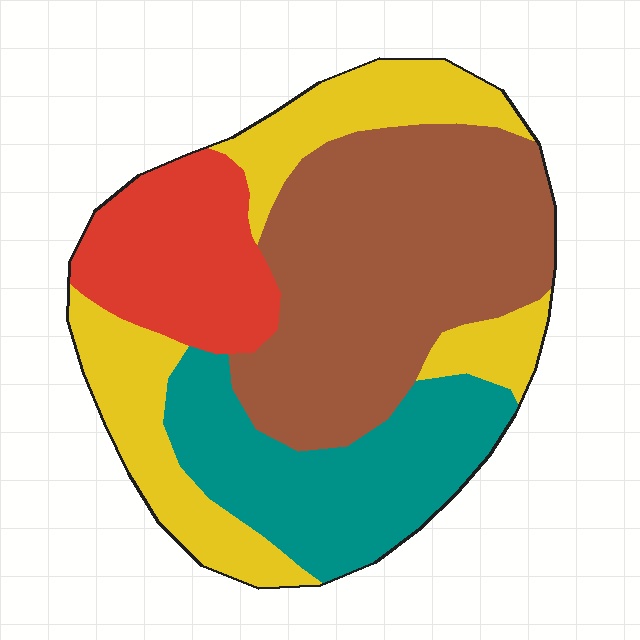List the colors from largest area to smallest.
From largest to smallest: brown, yellow, teal, red.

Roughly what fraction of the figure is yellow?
Yellow takes up about one quarter (1/4) of the figure.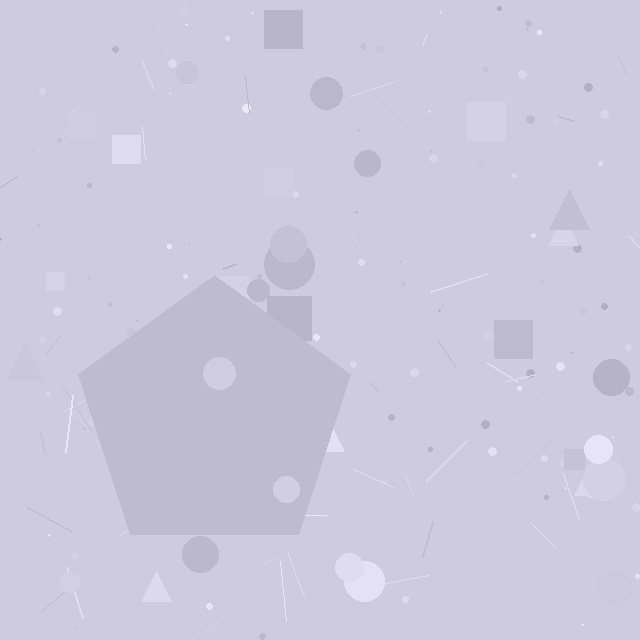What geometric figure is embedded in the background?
A pentagon is embedded in the background.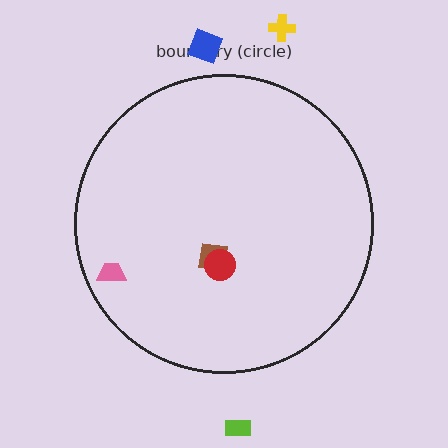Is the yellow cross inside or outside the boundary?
Outside.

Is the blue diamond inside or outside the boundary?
Outside.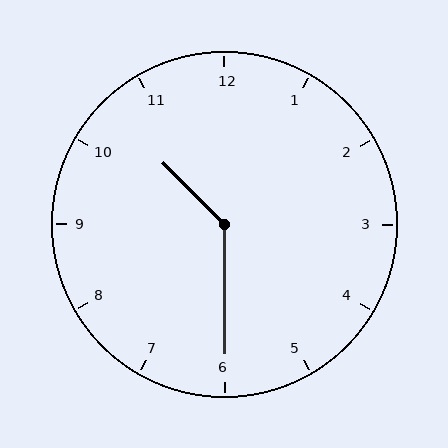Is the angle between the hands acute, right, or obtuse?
It is obtuse.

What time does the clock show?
10:30.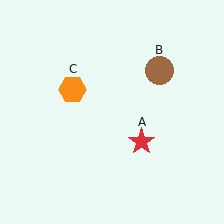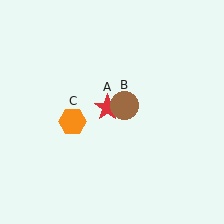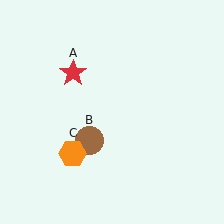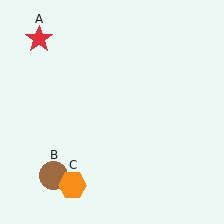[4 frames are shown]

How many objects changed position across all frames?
3 objects changed position: red star (object A), brown circle (object B), orange hexagon (object C).